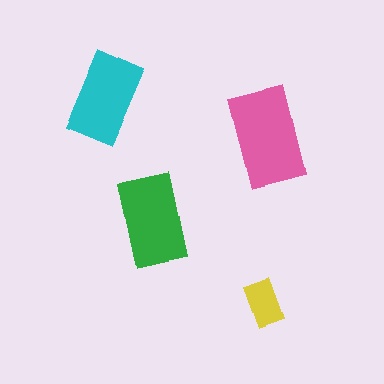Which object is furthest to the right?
The pink rectangle is rightmost.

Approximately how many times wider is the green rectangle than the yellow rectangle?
About 2 times wider.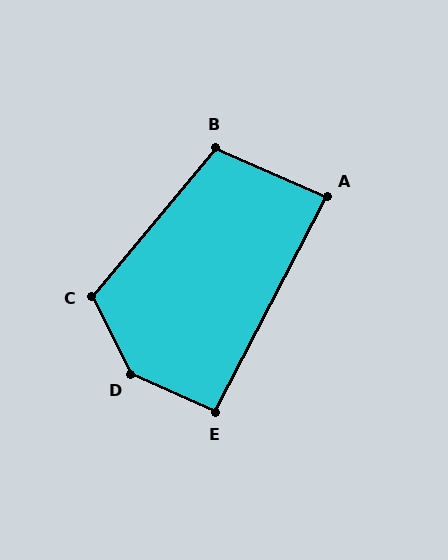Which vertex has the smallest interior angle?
A, at approximately 86 degrees.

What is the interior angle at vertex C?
Approximately 114 degrees (obtuse).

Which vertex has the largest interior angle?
D, at approximately 140 degrees.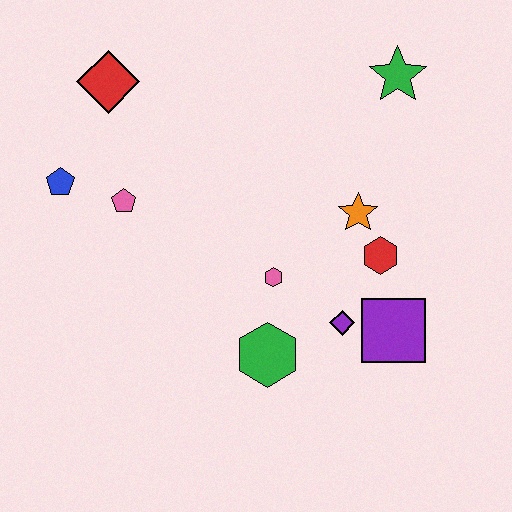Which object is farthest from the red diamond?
The purple square is farthest from the red diamond.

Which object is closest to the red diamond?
The blue pentagon is closest to the red diamond.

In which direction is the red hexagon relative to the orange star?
The red hexagon is below the orange star.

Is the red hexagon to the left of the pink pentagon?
No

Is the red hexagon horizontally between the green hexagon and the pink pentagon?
No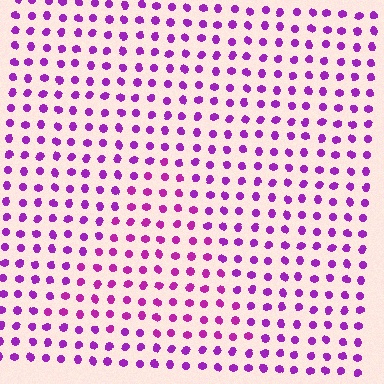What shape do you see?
I see a triangle.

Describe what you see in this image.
The image is filled with small purple elements in a uniform arrangement. A triangle-shaped region is visible where the elements are tinted to a slightly different hue, forming a subtle color boundary.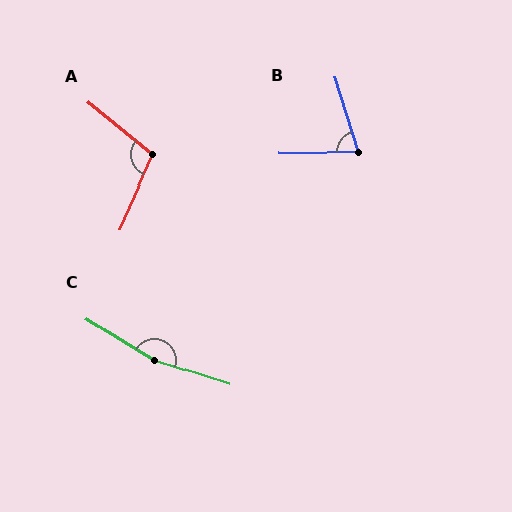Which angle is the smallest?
B, at approximately 72 degrees.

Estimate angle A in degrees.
Approximately 105 degrees.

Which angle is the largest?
C, at approximately 166 degrees.